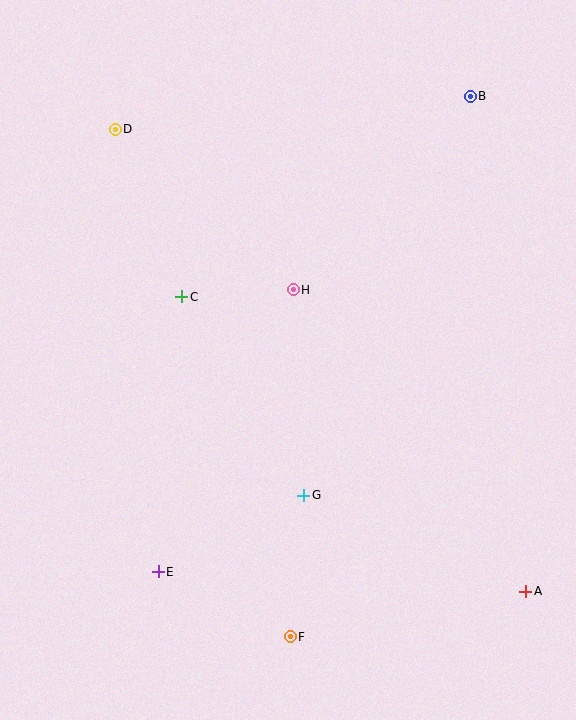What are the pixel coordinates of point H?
Point H is at (293, 290).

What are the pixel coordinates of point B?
Point B is at (470, 96).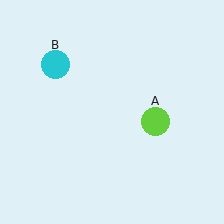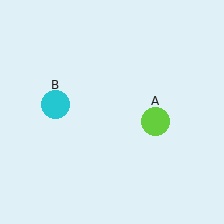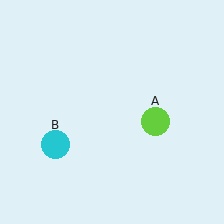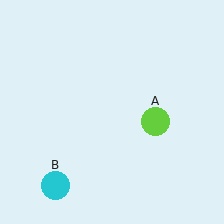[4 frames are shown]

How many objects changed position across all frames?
1 object changed position: cyan circle (object B).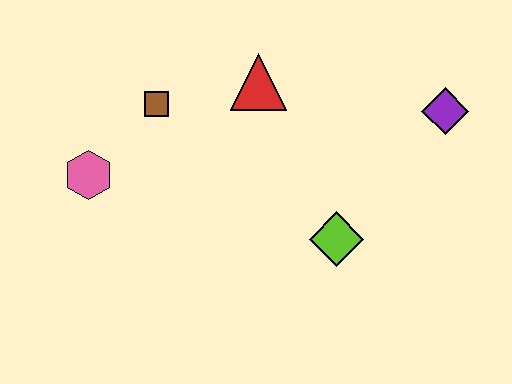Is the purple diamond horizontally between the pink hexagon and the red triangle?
No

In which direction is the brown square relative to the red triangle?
The brown square is to the left of the red triangle.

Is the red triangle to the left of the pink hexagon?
No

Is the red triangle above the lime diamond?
Yes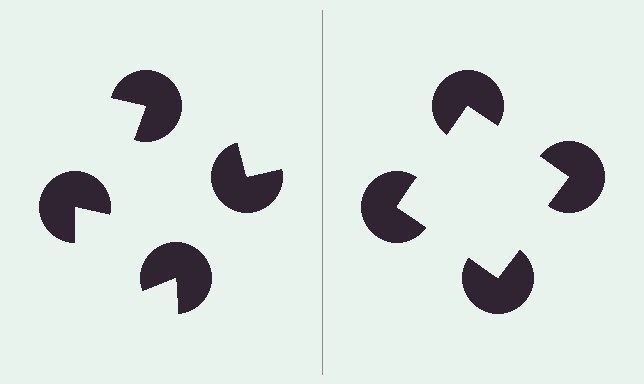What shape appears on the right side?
An illusory square.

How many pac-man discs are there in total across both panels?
8 — 4 on each side.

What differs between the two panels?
The pac-man discs are positioned identically on both sides; only the wedge orientations differ. On the right they align to a square; on the left they are misaligned.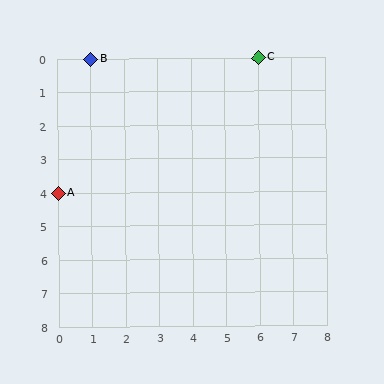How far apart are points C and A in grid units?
Points C and A are 6 columns and 4 rows apart (about 7.2 grid units diagonally).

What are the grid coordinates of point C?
Point C is at grid coordinates (6, 0).